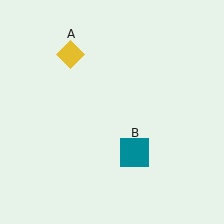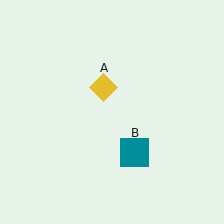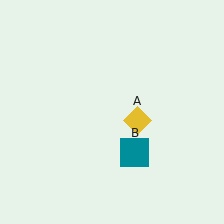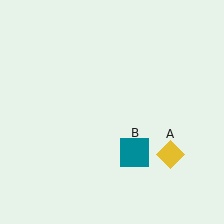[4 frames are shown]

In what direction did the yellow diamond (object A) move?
The yellow diamond (object A) moved down and to the right.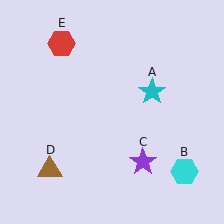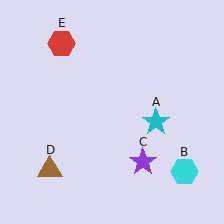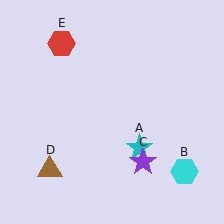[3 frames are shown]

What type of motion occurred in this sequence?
The cyan star (object A) rotated clockwise around the center of the scene.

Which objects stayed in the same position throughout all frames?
Cyan hexagon (object B) and purple star (object C) and brown triangle (object D) and red hexagon (object E) remained stationary.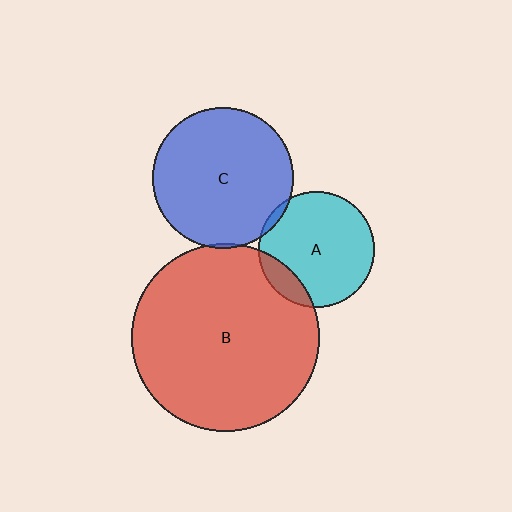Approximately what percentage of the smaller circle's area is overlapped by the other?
Approximately 5%.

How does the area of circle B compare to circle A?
Approximately 2.7 times.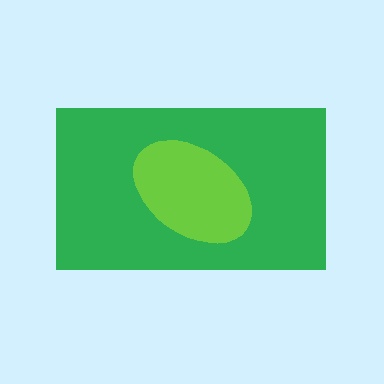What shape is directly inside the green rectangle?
The lime ellipse.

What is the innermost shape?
The lime ellipse.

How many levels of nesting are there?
2.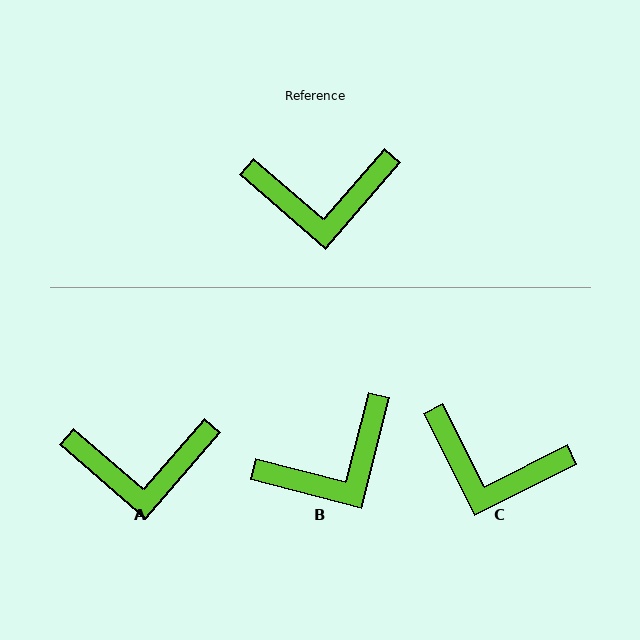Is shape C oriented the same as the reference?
No, it is off by about 23 degrees.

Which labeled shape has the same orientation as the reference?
A.